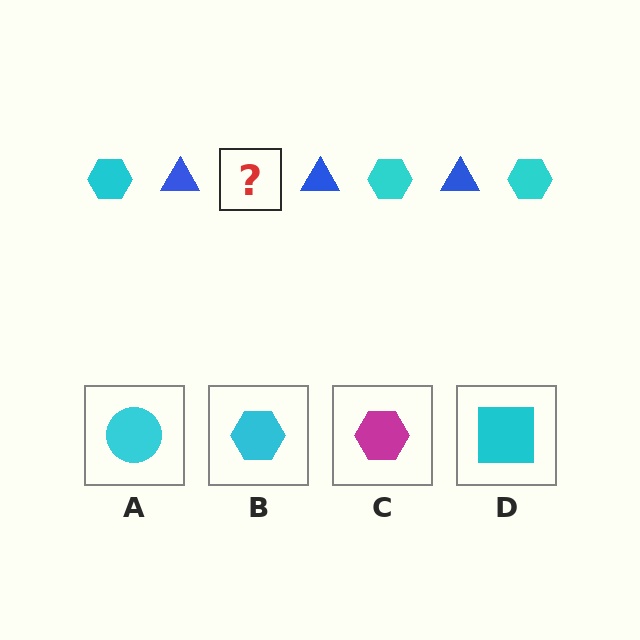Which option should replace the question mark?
Option B.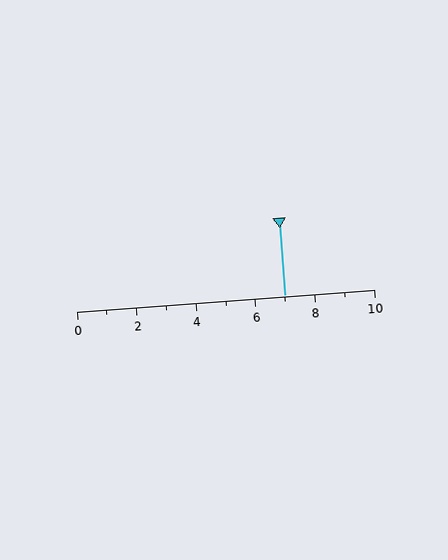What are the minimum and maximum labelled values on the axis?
The axis runs from 0 to 10.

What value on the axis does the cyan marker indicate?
The marker indicates approximately 7.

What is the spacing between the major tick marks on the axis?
The major ticks are spaced 2 apart.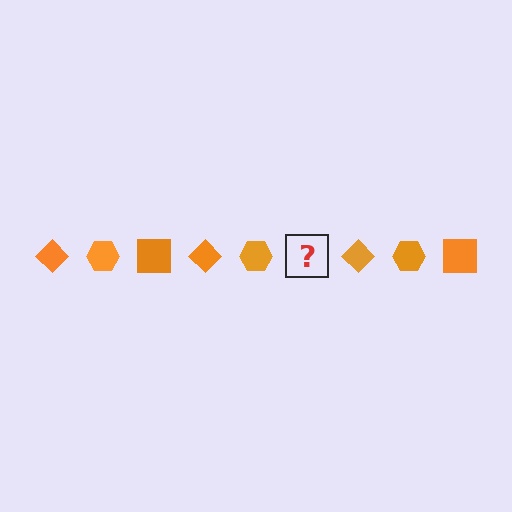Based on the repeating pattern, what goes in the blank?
The blank should be an orange square.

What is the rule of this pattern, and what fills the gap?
The rule is that the pattern cycles through diamond, hexagon, square shapes in orange. The gap should be filled with an orange square.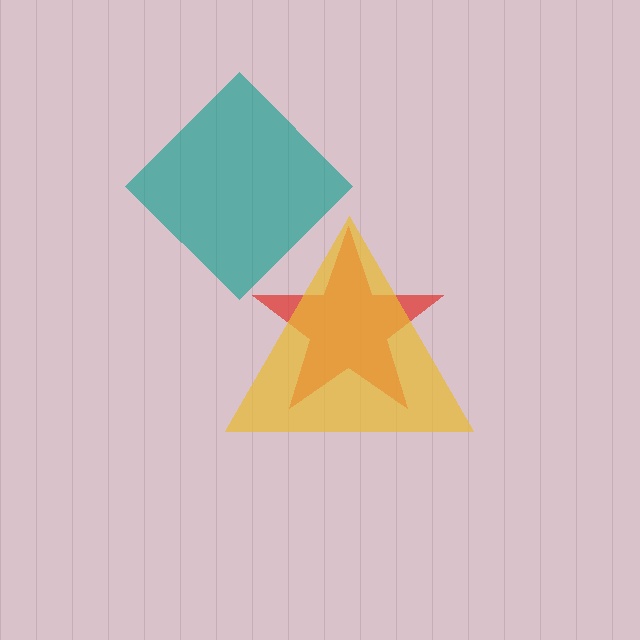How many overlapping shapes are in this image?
There are 3 overlapping shapes in the image.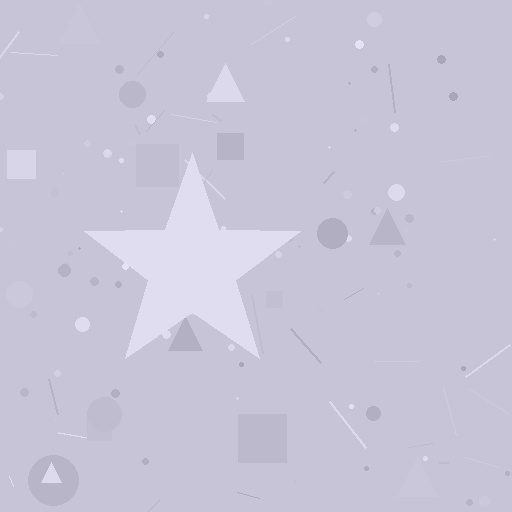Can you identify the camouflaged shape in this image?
The camouflaged shape is a star.